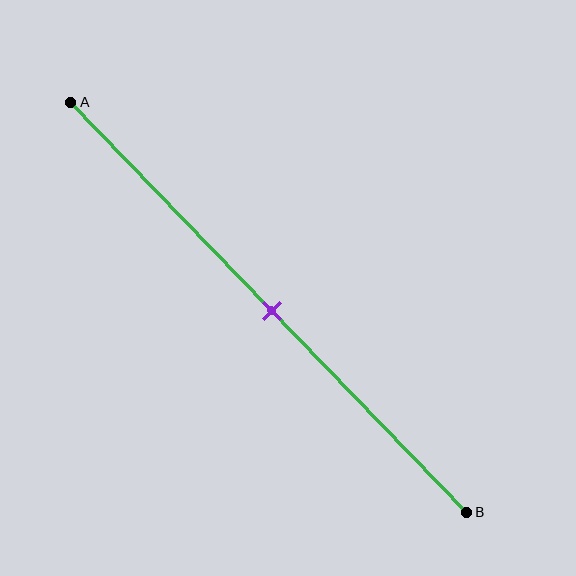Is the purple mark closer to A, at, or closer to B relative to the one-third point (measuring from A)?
The purple mark is closer to point B than the one-third point of segment AB.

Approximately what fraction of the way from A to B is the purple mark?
The purple mark is approximately 50% of the way from A to B.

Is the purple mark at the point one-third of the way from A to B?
No, the mark is at about 50% from A, not at the 33% one-third point.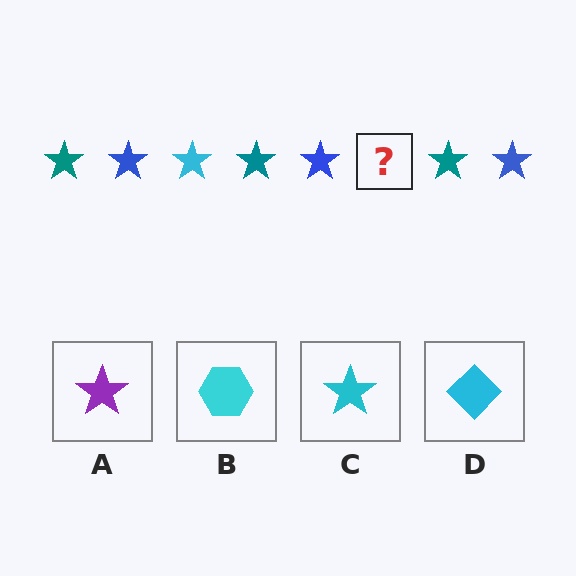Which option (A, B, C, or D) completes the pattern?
C.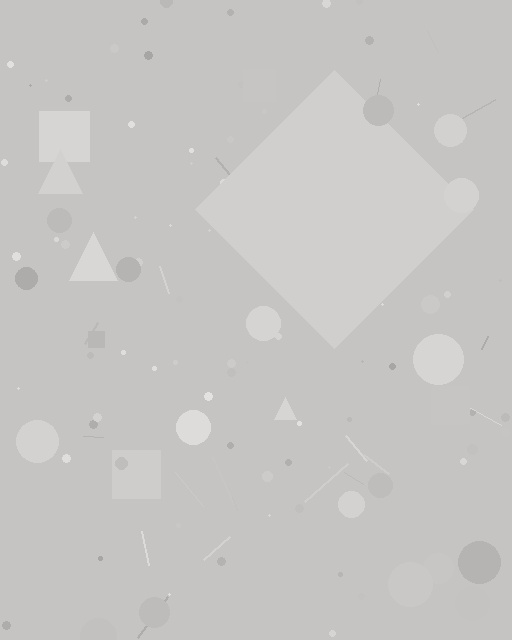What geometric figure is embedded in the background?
A diamond is embedded in the background.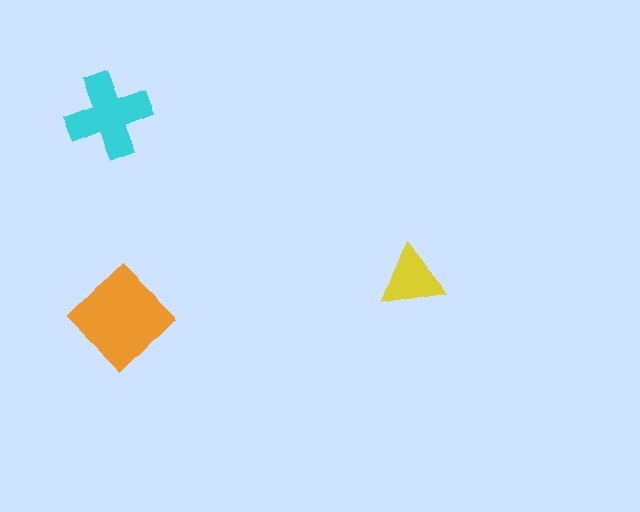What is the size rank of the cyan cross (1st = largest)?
2nd.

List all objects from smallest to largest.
The yellow triangle, the cyan cross, the orange diamond.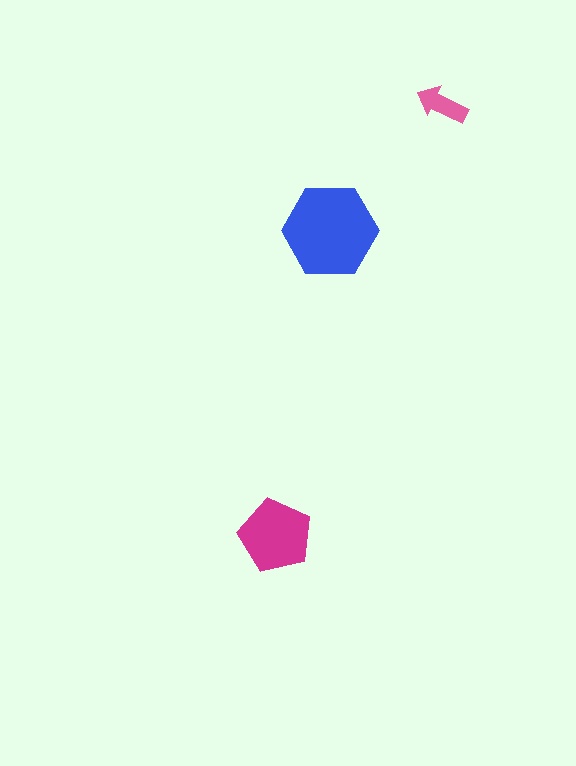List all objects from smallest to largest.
The pink arrow, the magenta pentagon, the blue hexagon.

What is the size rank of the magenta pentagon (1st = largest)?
2nd.